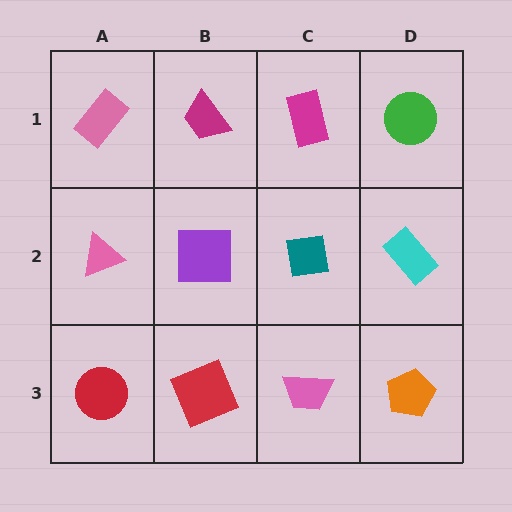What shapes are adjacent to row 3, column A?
A pink triangle (row 2, column A), a red square (row 3, column B).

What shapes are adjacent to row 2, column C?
A magenta rectangle (row 1, column C), a pink trapezoid (row 3, column C), a purple square (row 2, column B), a cyan rectangle (row 2, column D).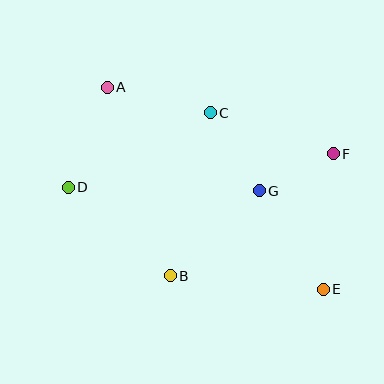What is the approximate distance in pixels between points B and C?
The distance between B and C is approximately 168 pixels.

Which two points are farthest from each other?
Points A and E are farthest from each other.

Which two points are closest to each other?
Points F and G are closest to each other.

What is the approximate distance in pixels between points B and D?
The distance between B and D is approximately 135 pixels.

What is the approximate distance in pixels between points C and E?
The distance between C and E is approximately 209 pixels.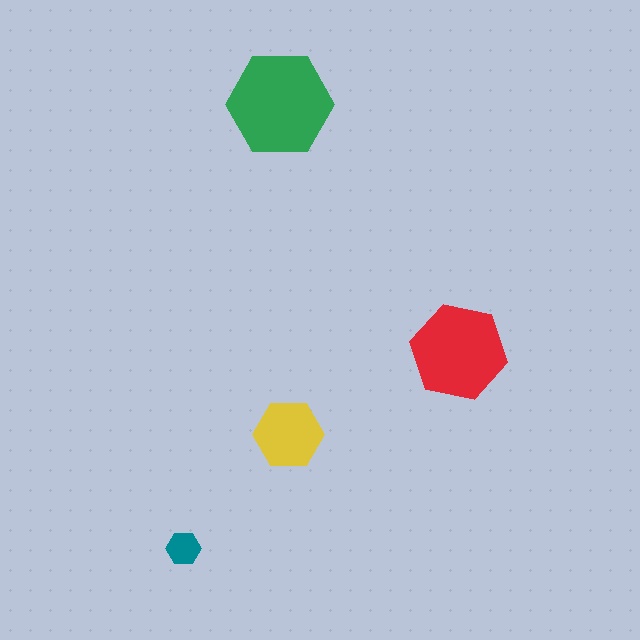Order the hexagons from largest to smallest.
the green one, the red one, the yellow one, the teal one.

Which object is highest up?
The green hexagon is topmost.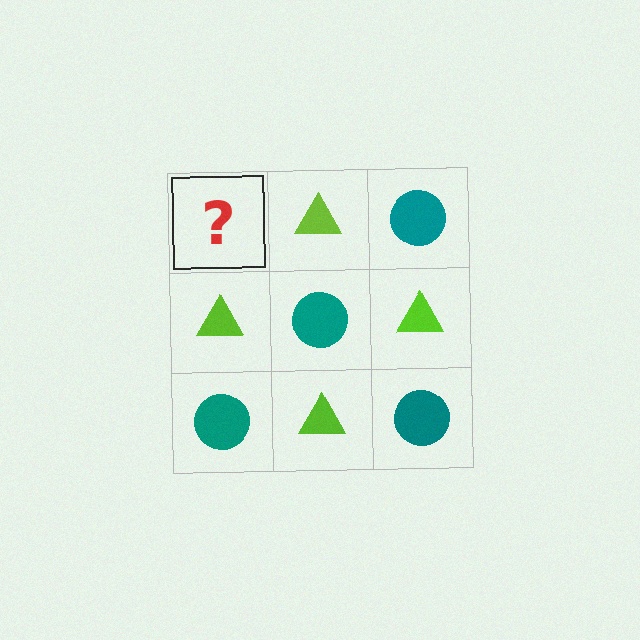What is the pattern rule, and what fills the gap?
The rule is that it alternates teal circle and lime triangle in a checkerboard pattern. The gap should be filled with a teal circle.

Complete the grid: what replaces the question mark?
The question mark should be replaced with a teal circle.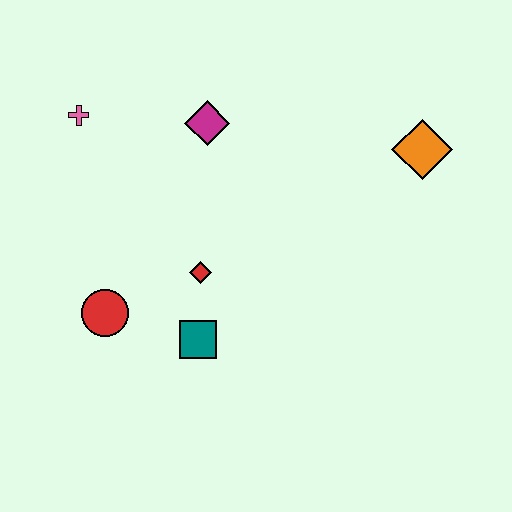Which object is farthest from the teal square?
The orange diamond is farthest from the teal square.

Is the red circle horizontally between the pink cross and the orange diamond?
Yes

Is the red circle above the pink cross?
No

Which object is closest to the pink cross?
The magenta diamond is closest to the pink cross.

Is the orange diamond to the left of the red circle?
No